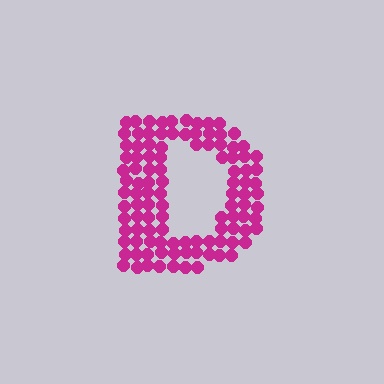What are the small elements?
The small elements are circles.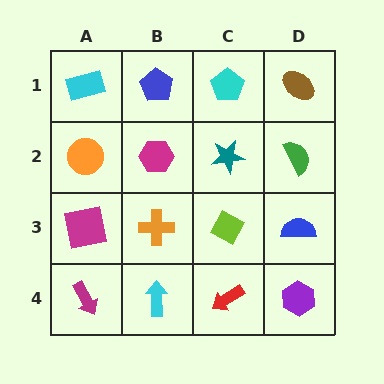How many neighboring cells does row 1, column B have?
3.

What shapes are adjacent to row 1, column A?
An orange circle (row 2, column A), a blue pentagon (row 1, column B).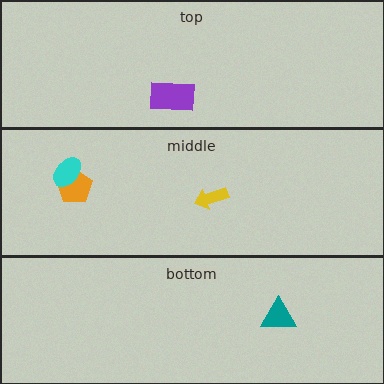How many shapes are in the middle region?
3.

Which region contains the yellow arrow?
The middle region.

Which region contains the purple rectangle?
The top region.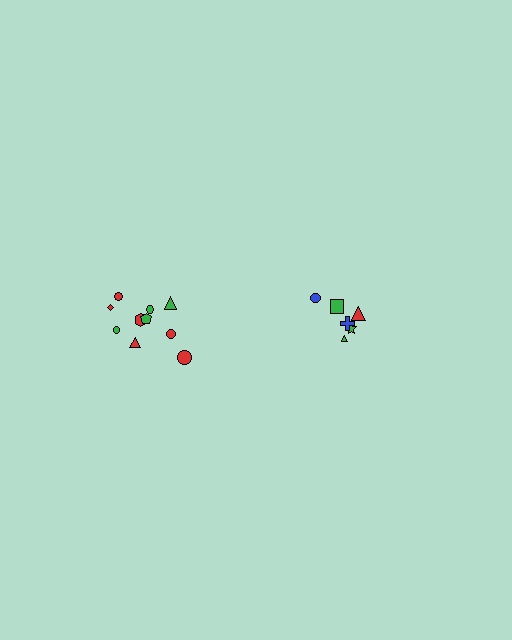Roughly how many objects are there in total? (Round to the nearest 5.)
Roughly 15 objects in total.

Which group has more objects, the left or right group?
The left group.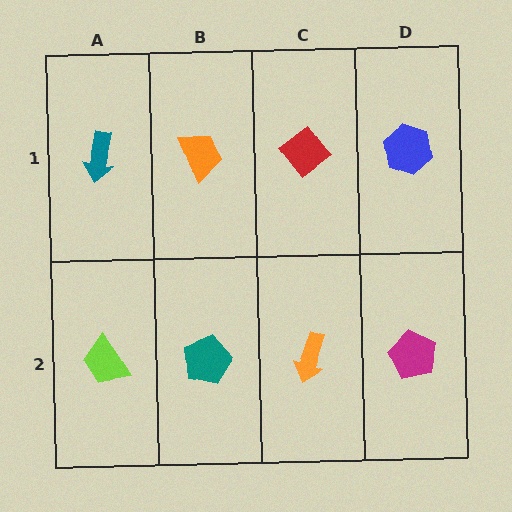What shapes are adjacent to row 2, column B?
An orange trapezoid (row 1, column B), a lime trapezoid (row 2, column A), an orange arrow (row 2, column C).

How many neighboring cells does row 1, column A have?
2.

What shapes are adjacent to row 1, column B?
A teal pentagon (row 2, column B), a teal arrow (row 1, column A), a red diamond (row 1, column C).